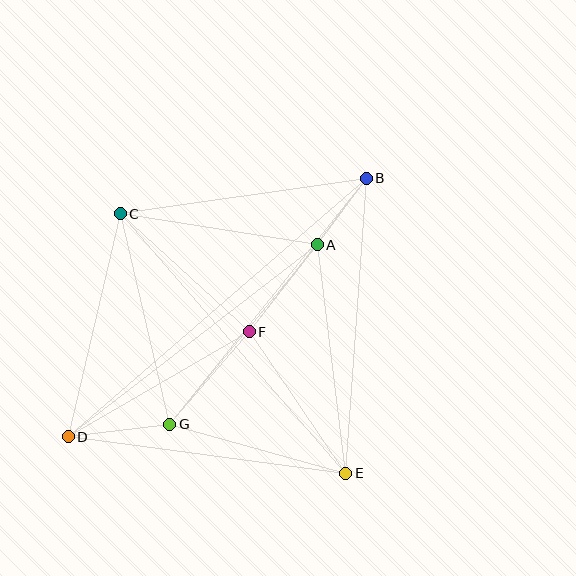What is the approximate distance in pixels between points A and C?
The distance between A and C is approximately 199 pixels.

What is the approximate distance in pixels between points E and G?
The distance between E and G is approximately 183 pixels.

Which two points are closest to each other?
Points A and B are closest to each other.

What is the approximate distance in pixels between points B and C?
The distance between B and C is approximately 249 pixels.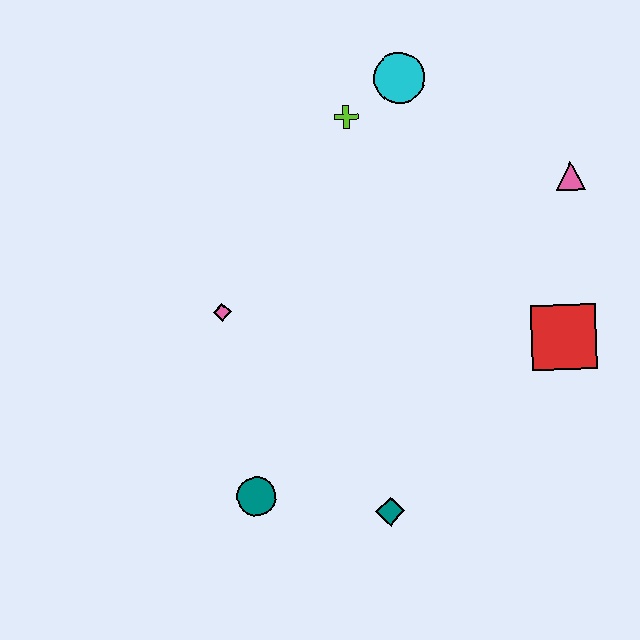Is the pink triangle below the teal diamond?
No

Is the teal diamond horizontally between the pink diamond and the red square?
Yes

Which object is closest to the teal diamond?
The teal circle is closest to the teal diamond.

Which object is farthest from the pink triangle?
The teal circle is farthest from the pink triangle.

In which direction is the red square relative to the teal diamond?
The red square is to the right of the teal diamond.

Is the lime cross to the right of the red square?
No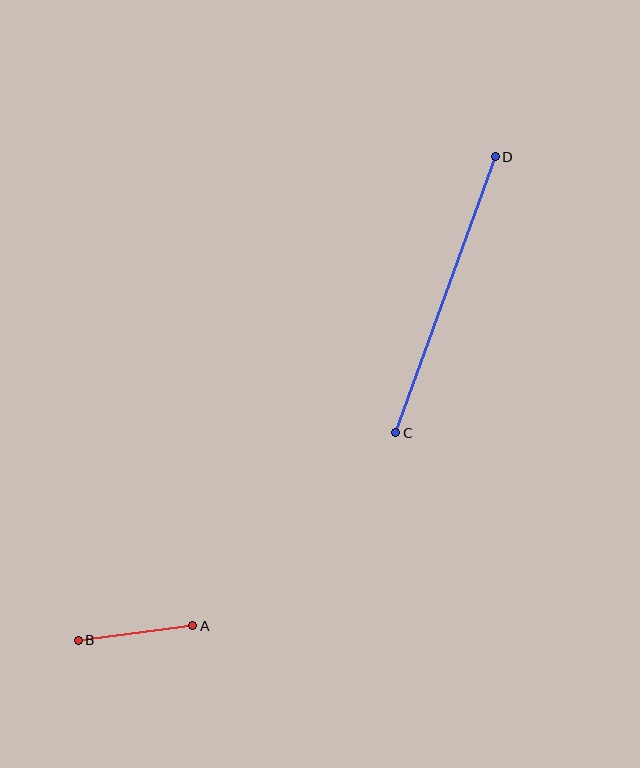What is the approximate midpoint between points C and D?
The midpoint is at approximately (446, 295) pixels.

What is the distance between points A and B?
The distance is approximately 115 pixels.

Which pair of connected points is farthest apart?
Points C and D are farthest apart.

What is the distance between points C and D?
The distance is approximately 293 pixels.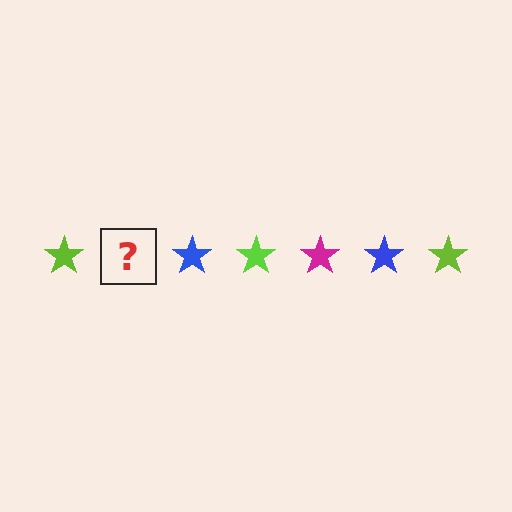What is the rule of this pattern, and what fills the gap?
The rule is that the pattern cycles through lime, magenta, blue stars. The gap should be filled with a magenta star.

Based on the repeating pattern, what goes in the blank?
The blank should be a magenta star.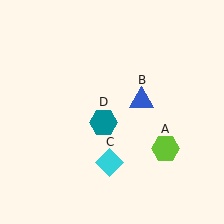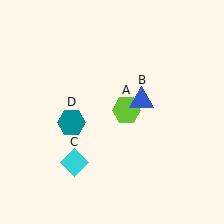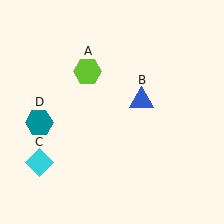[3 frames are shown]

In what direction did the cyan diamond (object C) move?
The cyan diamond (object C) moved left.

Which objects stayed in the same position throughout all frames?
Blue triangle (object B) remained stationary.